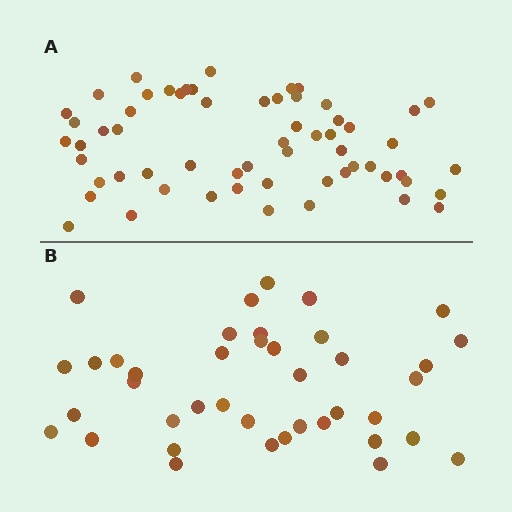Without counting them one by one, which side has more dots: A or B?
Region A (the top region) has more dots.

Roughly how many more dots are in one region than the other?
Region A has approximately 20 more dots than region B.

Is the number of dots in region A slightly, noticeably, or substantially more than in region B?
Region A has substantially more. The ratio is roughly 1.5 to 1.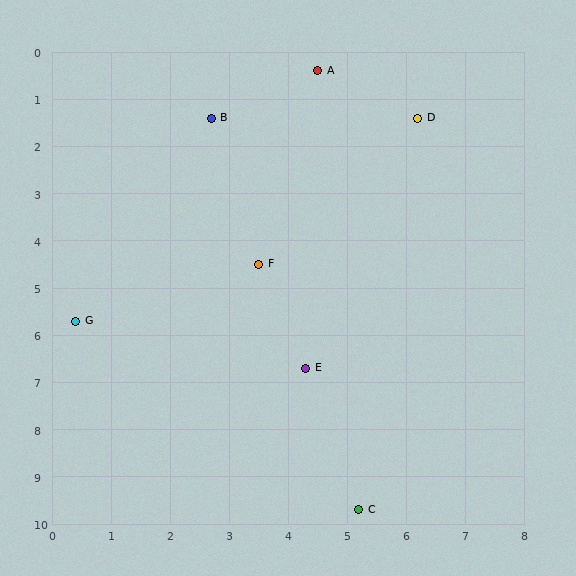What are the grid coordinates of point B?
Point B is at approximately (2.7, 1.4).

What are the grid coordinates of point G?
Point G is at approximately (0.4, 5.7).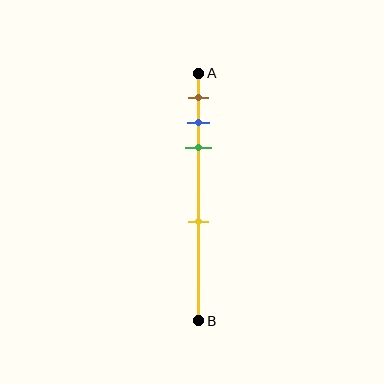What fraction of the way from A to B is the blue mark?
The blue mark is approximately 20% (0.2) of the way from A to B.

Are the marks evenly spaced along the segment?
No, the marks are not evenly spaced.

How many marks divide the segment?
There are 4 marks dividing the segment.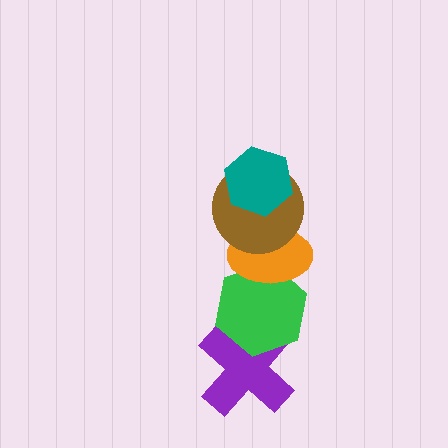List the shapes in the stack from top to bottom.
From top to bottom: the teal hexagon, the brown circle, the orange ellipse, the green hexagon, the purple cross.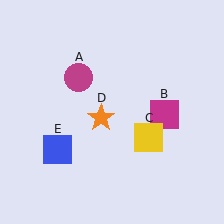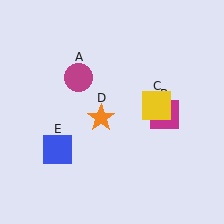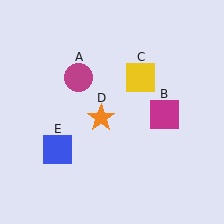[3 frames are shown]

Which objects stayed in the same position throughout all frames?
Magenta circle (object A) and magenta square (object B) and orange star (object D) and blue square (object E) remained stationary.